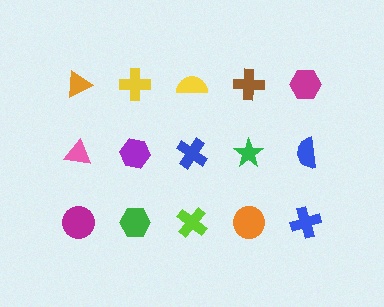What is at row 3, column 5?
A blue cross.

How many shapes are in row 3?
5 shapes.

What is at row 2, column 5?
A blue semicircle.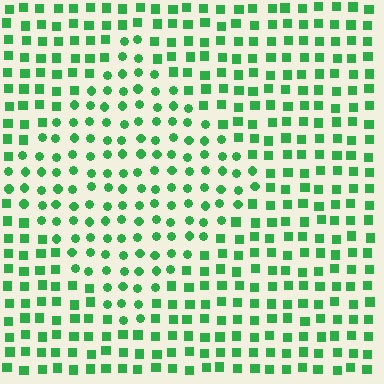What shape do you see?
I see a diamond.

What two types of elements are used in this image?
The image uses circles inside the diamond region and squares outside it.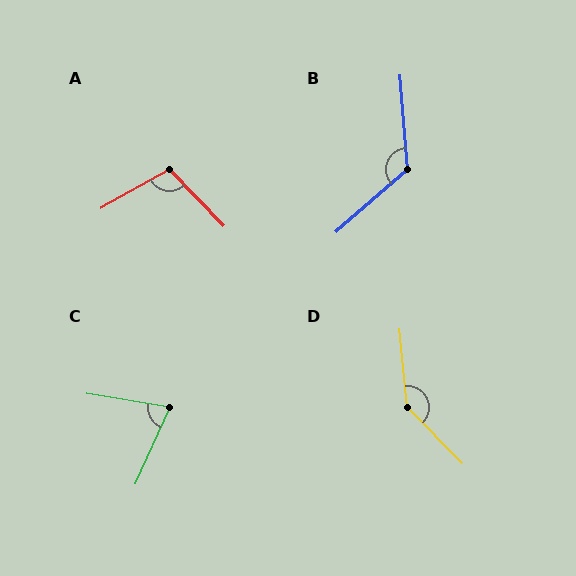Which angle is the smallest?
C, at approximately 75 degrees.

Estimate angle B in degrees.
Approximately 127 degrees.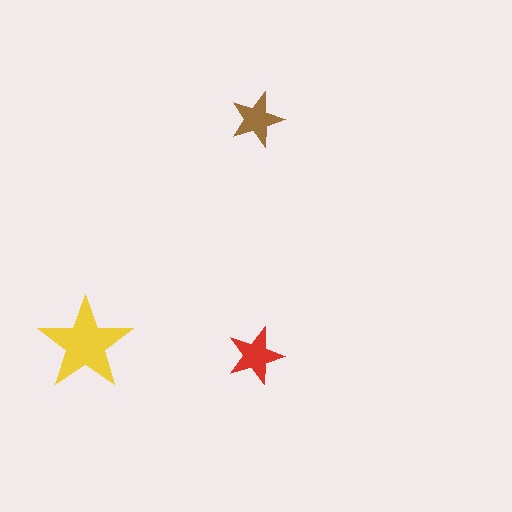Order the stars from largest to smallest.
the yellow one, the red one, the brown one.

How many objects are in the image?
There are 3 objects in the image.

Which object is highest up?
The brown star is topmost.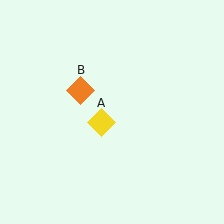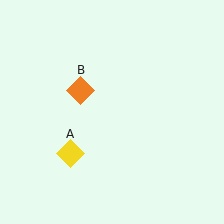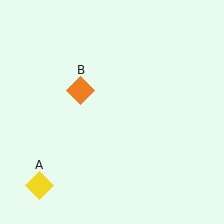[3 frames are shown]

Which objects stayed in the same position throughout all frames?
Orange diamond (object B) remained stationary.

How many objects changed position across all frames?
1 object changed position: yellow diamond (object A).